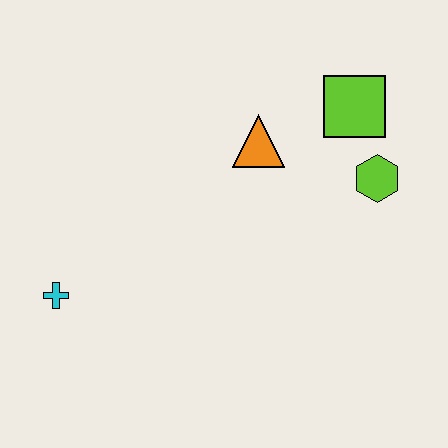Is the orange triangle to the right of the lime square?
No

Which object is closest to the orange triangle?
The lime square is closest to the orange triangle.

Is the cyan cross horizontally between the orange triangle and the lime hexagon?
No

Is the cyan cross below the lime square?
Yes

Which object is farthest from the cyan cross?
The lime square is farthest from the cyan cross.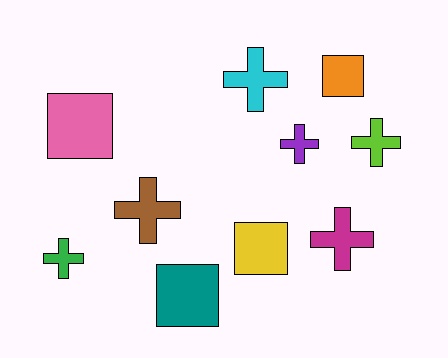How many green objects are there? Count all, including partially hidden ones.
There is 1 green object.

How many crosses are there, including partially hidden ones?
There are 6 crosses.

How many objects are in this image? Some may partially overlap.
There are 10 objects.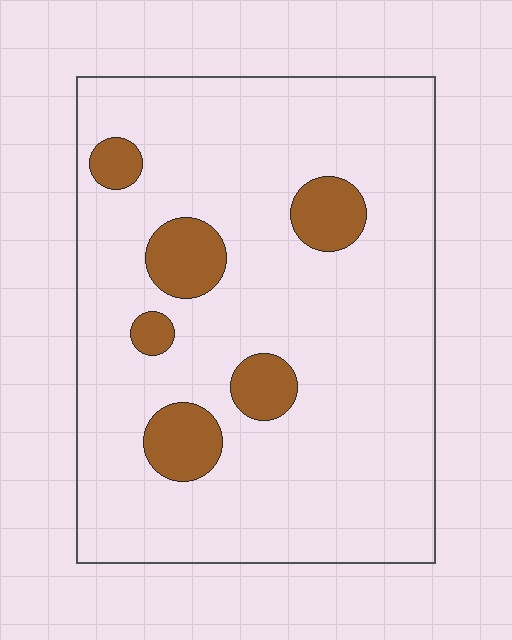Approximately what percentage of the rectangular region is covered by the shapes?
Approximately 15%.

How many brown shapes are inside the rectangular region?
6.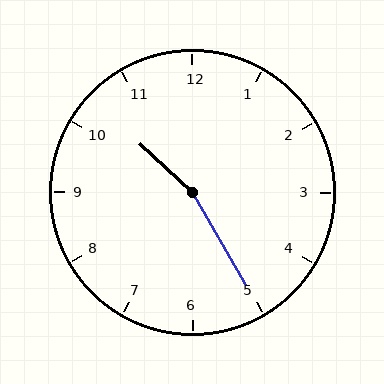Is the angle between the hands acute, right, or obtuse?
It is obtuse.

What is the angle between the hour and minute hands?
Approximately 162 degrees.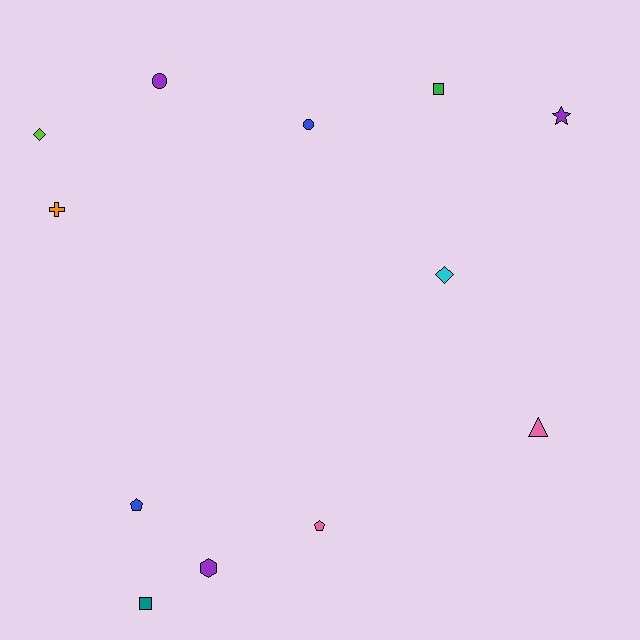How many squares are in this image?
There are 2 squares.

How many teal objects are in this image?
There is 1 teal object.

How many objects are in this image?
There are 12 objects.